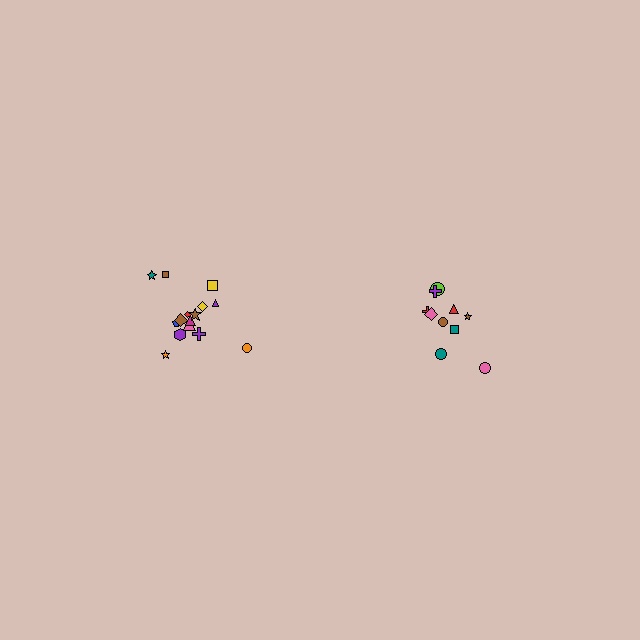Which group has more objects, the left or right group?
The left group.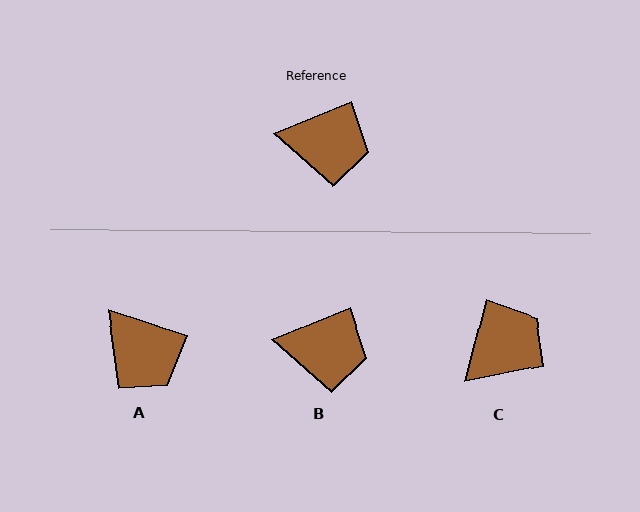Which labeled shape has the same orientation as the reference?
B.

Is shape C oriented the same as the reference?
No, it is off by about 53 degrees.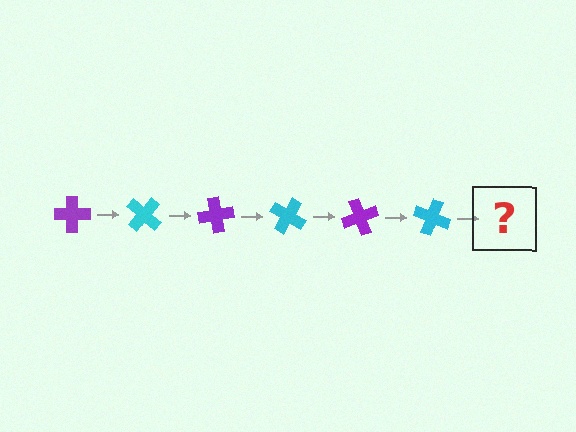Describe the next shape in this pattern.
It should be a purple cross, rotated 240 degrees from the start.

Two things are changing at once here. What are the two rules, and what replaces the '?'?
The two rules are that it rotates 40 degrees each step and the color cycles through purple and cyan. The '?' should be a purple cross, rotated 240 degrees from the start.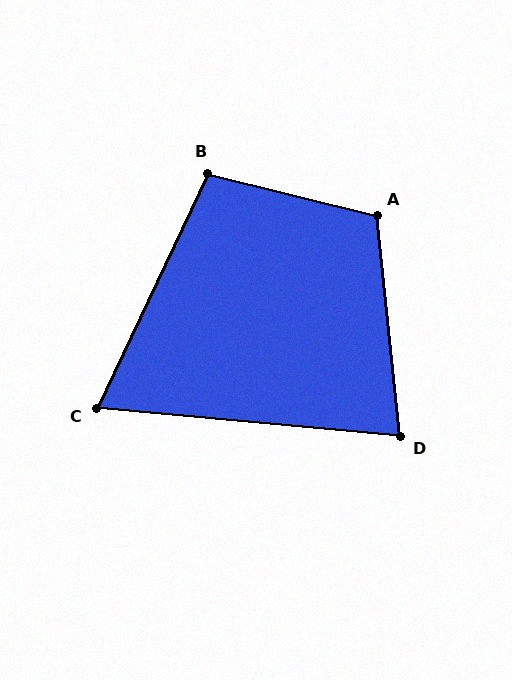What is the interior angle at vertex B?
Approximately 101 degrees (obtuse).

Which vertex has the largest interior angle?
A, at approximately 110 degrees.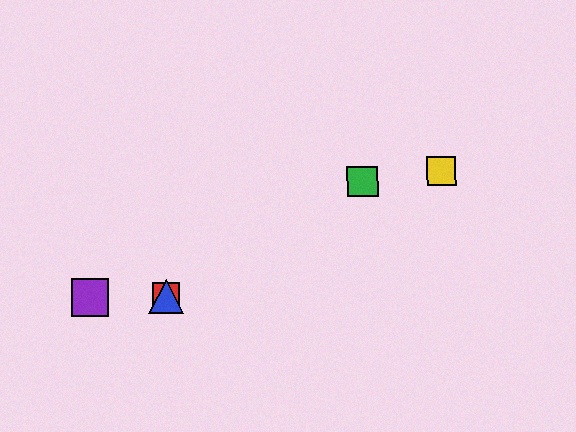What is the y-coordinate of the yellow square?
The yellow square is at y≈171.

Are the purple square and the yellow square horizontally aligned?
No, the purple square is at y≈297 and the yellow square is at y≈171.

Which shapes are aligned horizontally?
The red square, the blue triangle, the purple square are aligned horizontally.